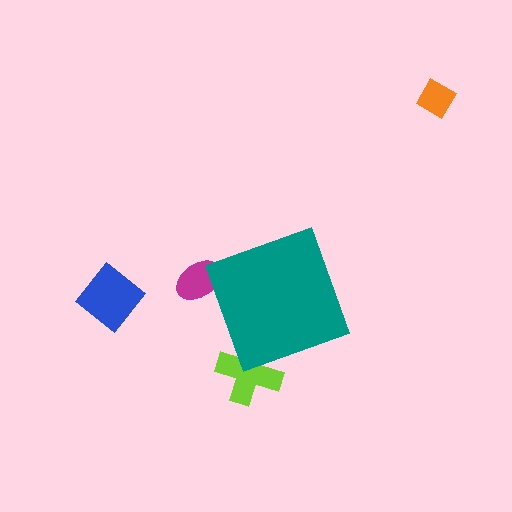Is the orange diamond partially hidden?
No, the orange diamond is fully visible.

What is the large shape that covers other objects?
A teal diamond.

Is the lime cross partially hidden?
Yes, the lime cross is partially hidden behind the teal diamond.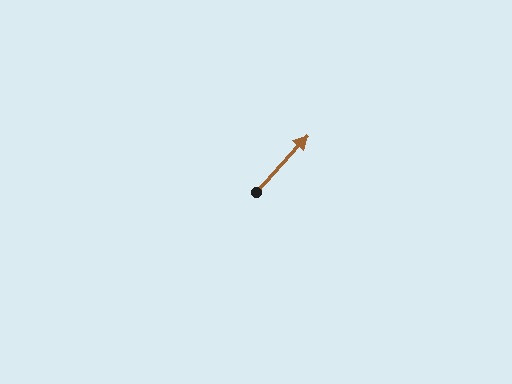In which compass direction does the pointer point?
Northeast.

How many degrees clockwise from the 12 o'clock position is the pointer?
Approximately 42 degrees.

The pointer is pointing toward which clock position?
Roughly 1 o'clock.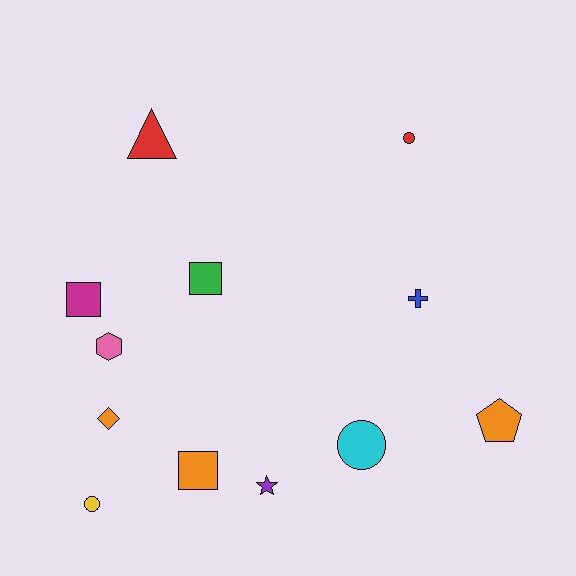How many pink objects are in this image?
There is 1 pink object.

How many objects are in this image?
There are 12 objects.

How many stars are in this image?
There is 1 star.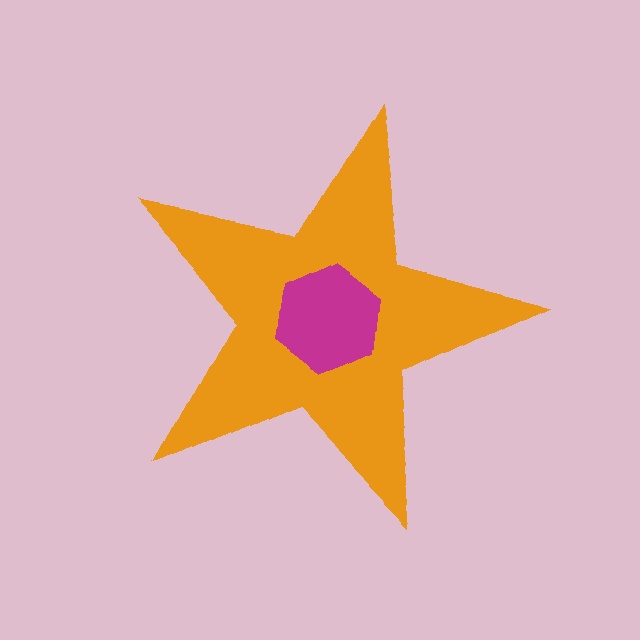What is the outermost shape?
The orange star.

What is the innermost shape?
The magenta hexagon.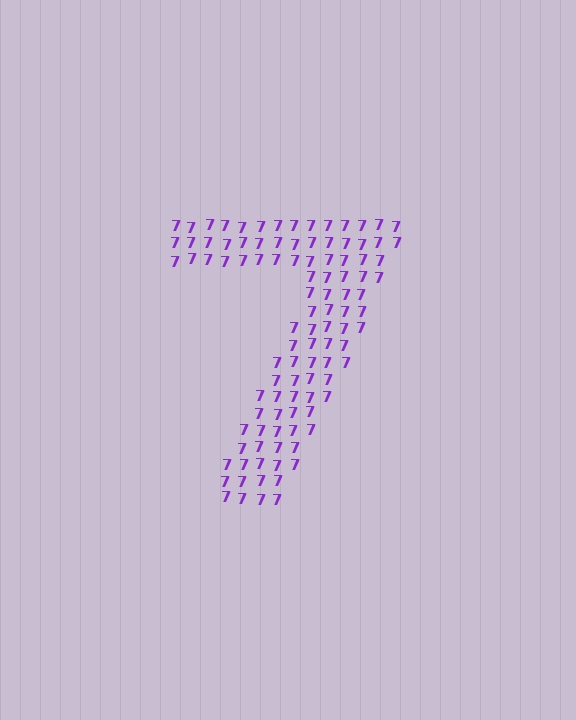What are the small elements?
The small elements are digit 7's.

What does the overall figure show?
The overall figure shows the digit 7.